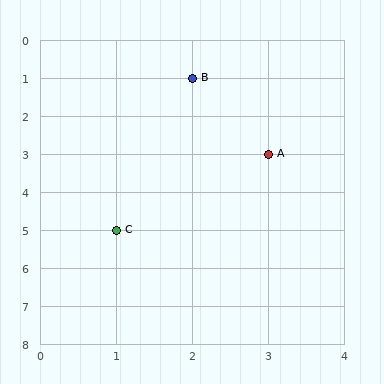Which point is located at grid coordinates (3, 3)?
Point A is at (3, 3).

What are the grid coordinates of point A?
Point A is at grid coordinates (3, 3).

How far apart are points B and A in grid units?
Points B and A are 1 column and 2 rows apart (about 2.2 grid units diagonally).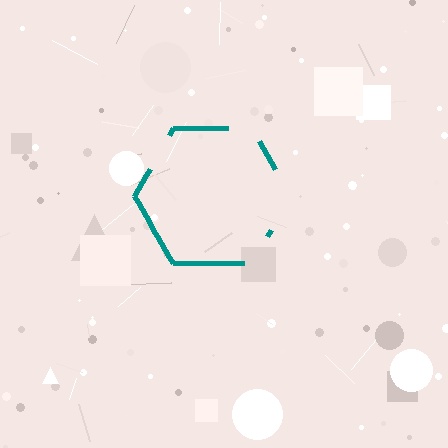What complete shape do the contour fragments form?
The contour fragments form a hexagon.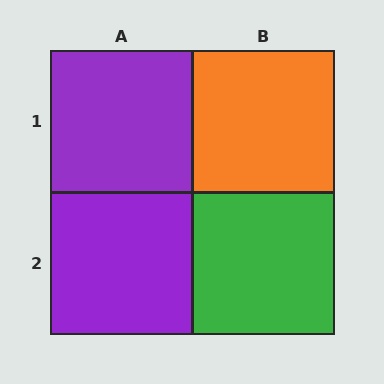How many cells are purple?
2 cells are purple.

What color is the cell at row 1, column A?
Purple.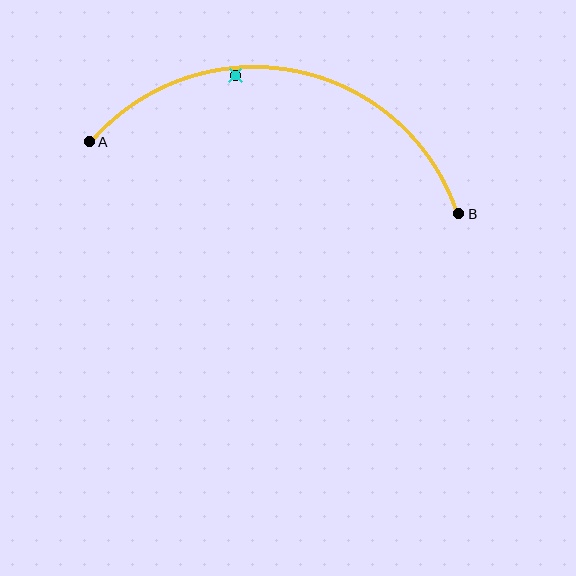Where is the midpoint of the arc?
The arc midpoint is the point on the curve farthest from the straight line joining A and B. It sits above that line.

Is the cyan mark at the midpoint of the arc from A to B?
No — the cyan mark does not lie on the arc at all. It sits slightly inside the curve.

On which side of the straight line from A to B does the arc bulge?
The arc bulges above the straight line connecting A and B.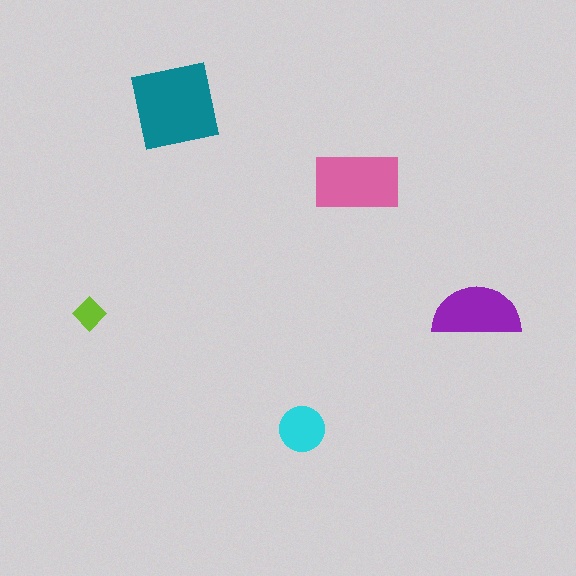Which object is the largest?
The teal square.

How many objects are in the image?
There are 5 objects in the image.